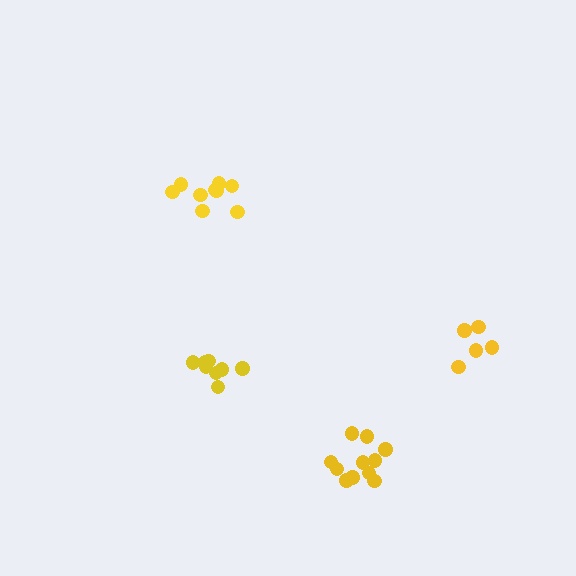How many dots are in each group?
Group 1: 11 dots, Group 2: 8 dots, Group 3: 9 dots, Group 4: 5 dots (33 total).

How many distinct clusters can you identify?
There are 4 distinct clusters.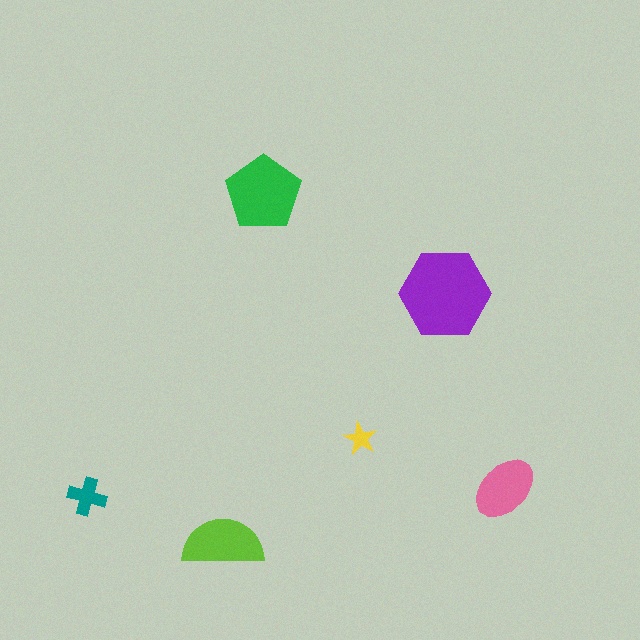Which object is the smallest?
The yellow star.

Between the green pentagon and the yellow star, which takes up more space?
The green pentagon.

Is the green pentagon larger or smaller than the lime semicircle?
Larger.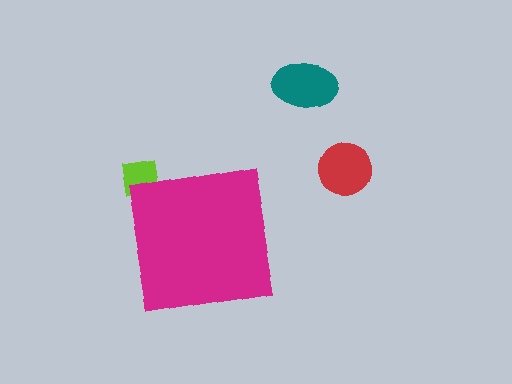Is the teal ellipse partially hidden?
No, the teal ellipse is fully visible.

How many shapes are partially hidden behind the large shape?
1 shape is partially hidden.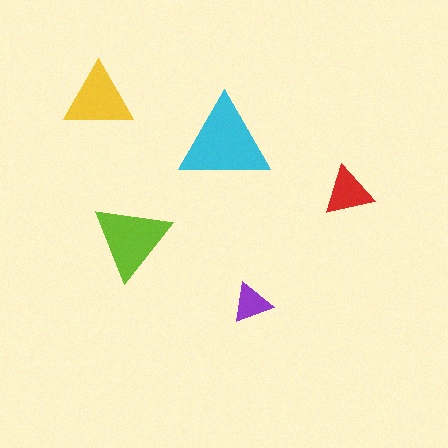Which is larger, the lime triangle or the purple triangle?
The lime one.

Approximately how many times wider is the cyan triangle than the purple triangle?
About 2.5 times wider.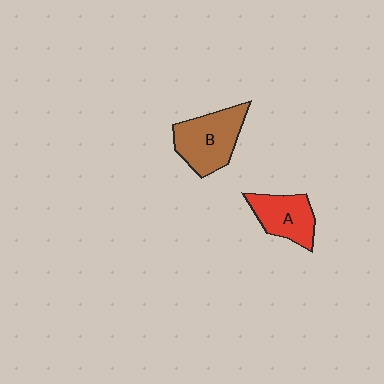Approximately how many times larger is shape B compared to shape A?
Approximately 1.3 times.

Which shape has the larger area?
Shape B (brown).